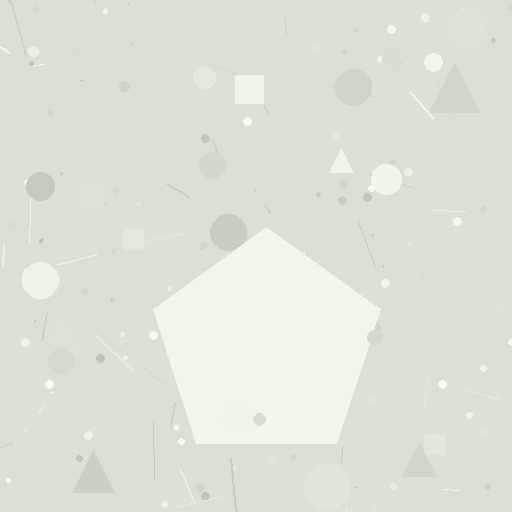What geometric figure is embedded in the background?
A pentagon is embedded in the background.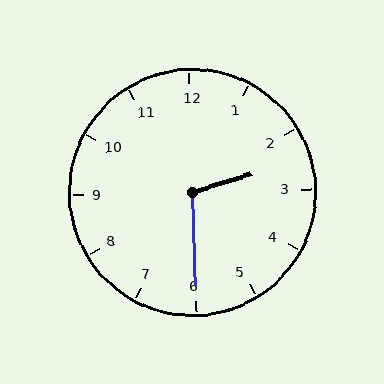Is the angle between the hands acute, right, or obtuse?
It is obtuse.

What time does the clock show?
2:30.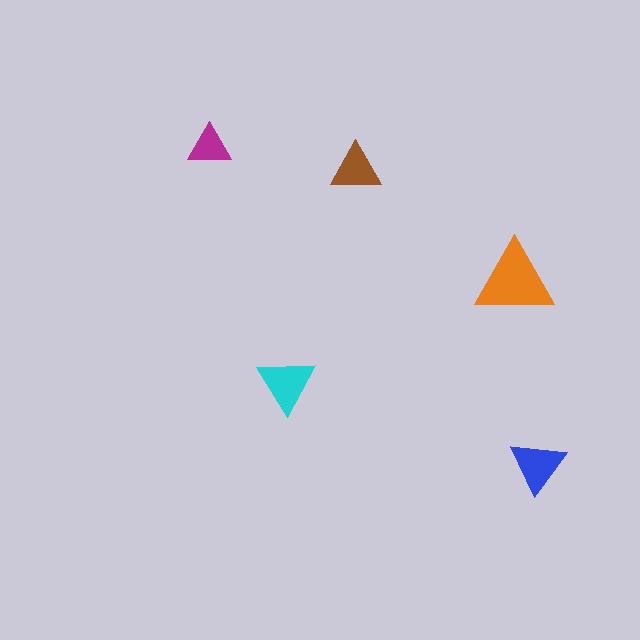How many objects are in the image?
There are 5 objects in the image.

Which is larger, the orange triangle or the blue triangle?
The orange one.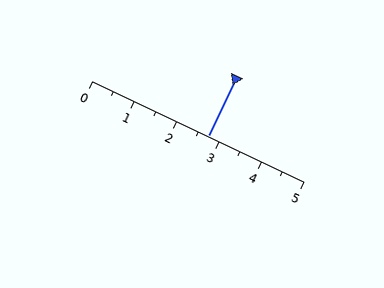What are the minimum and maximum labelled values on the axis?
The axis runs from 0 to 5.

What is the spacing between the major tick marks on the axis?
The major ticks are spaced 1 apart.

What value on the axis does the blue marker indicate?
The marker indicates approximately 2.8.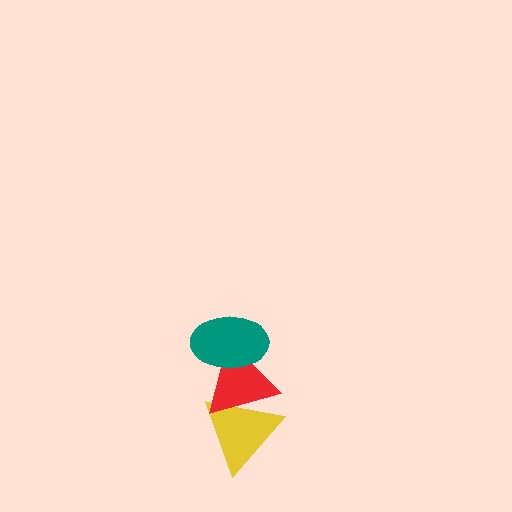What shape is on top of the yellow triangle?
The red triangle is on top of the yellow triangle.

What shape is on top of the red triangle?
The teal ellipse is on top of the red triangle.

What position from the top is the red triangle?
The red triangle is 2nd from the top.